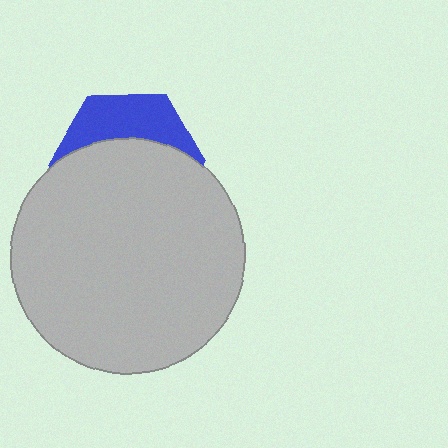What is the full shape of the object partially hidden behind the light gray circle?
The partially hidden object is a blue hexagon.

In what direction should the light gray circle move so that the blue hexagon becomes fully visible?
The light gray circle should move down. That is the shortest direction to clear the overlap and leave the blue hexagon fully visible.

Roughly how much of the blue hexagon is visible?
A small part of it is visible (roughly 35%).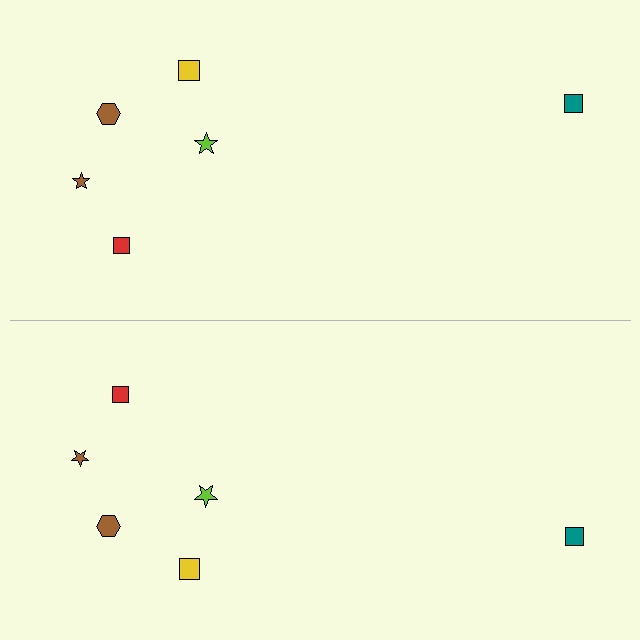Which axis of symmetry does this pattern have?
The pattern has a horizontal axis of symmetry running through the center of the image.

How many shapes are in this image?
There are 12 shapes in this image.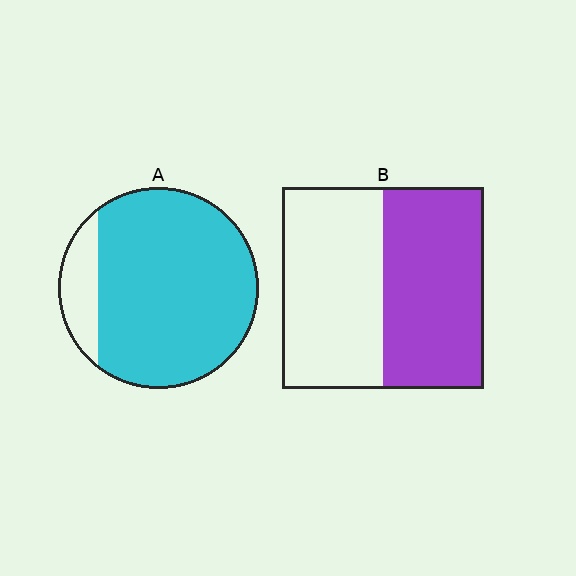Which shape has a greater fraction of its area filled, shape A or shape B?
Shape A.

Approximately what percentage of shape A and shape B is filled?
A is approximately 85% and B is approximately 50%.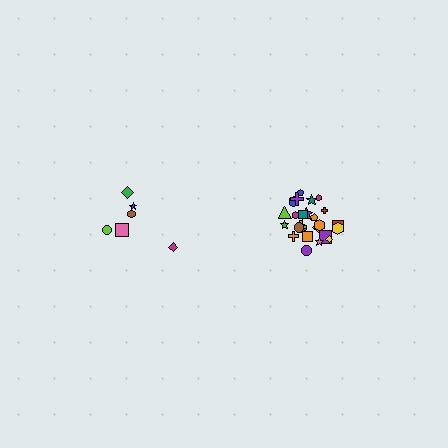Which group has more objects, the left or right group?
The right group.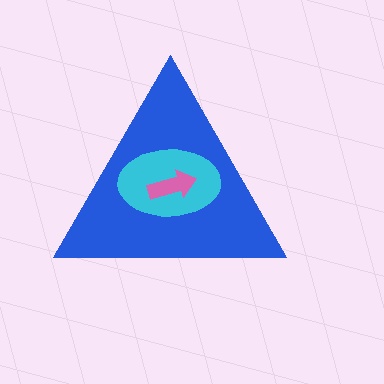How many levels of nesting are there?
3.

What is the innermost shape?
The pink arrow.